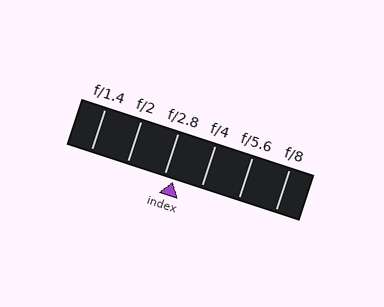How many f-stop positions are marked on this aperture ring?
There are 6 f-stop positions marked.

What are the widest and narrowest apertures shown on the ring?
The widest aperture shown is f/1.4 and the narrowest is f/8.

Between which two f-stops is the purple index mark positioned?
The index mark is between f/2.8 and f/4.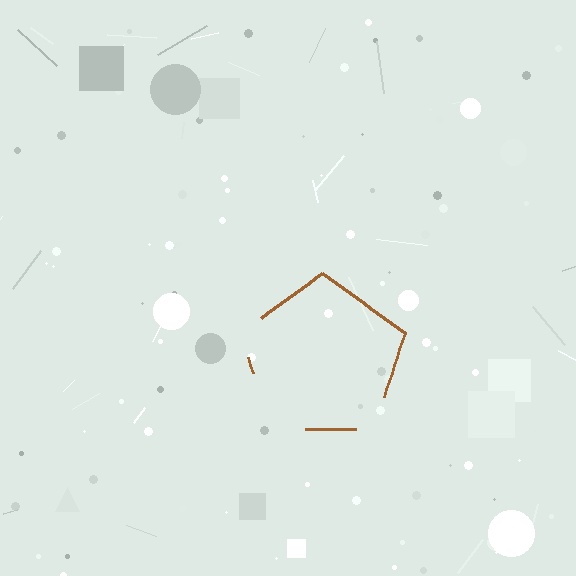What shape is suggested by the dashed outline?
The dashed outline suggests a pentagon.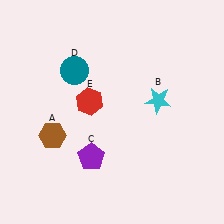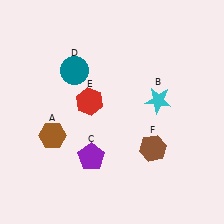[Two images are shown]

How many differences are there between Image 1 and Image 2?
There is 1 difference between the two images.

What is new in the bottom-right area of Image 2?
A brown hexagon (F) was added in the bottom-right area of Image 2.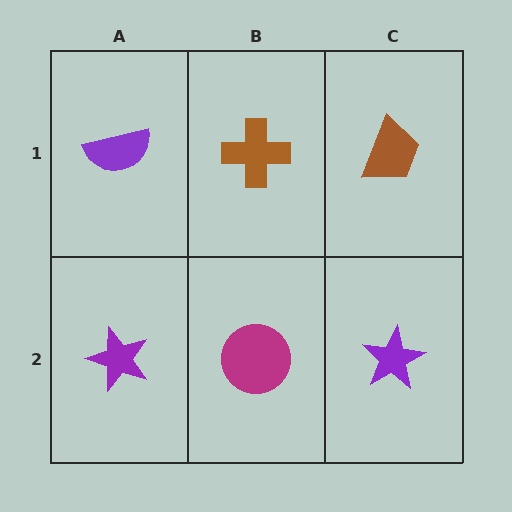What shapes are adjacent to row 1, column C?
A purple star (row 2, column C), a brown cross (row 1, column B).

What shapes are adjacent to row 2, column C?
A brown trapezoid (row 1, column C), a magenta circle (row 2, column B).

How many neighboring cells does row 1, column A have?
2.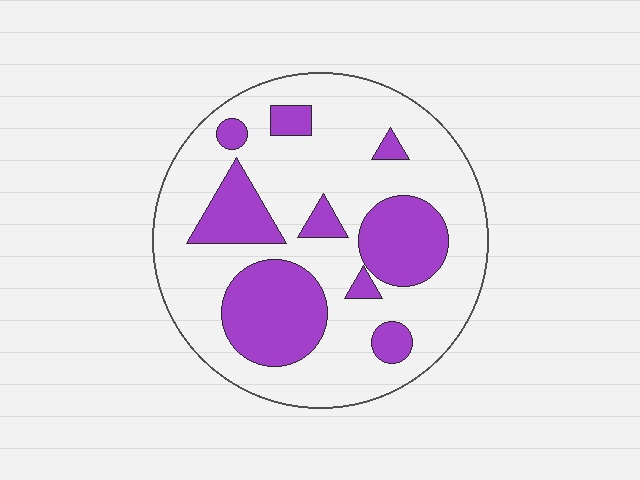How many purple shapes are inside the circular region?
9.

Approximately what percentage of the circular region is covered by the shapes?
Approximately 30%.